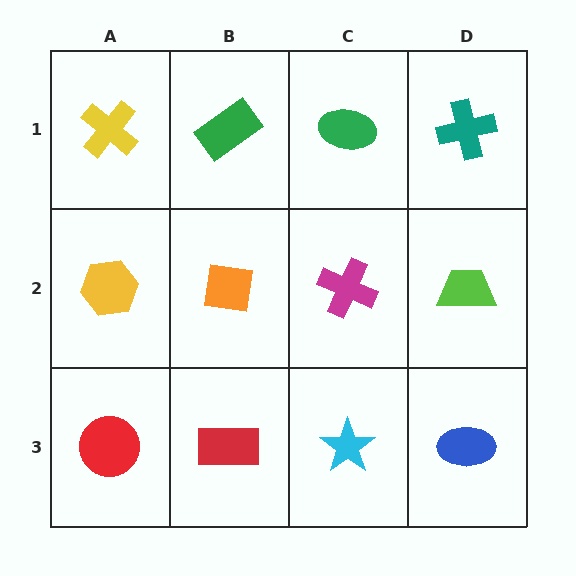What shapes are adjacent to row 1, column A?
A yellow hexagon (row 2, column A), a green rectangle (row 1, column B).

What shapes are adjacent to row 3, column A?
A yellow hexagon (row 2, column A), a red rectangle (row 3, column B).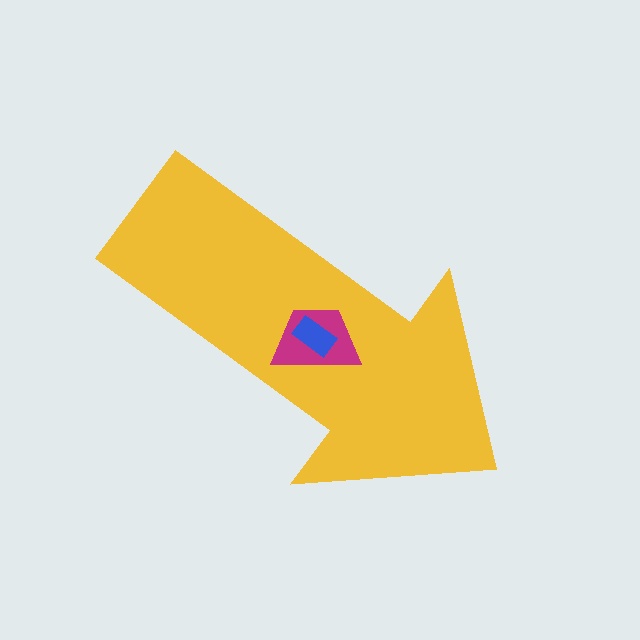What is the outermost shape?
The yellow arrow.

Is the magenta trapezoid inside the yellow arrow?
Yes.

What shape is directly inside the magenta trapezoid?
The blue rectangle.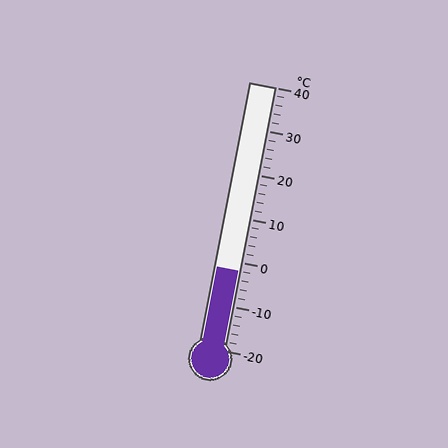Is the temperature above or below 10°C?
The temperature is below 10°C.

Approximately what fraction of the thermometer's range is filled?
The thermometer is filled to approximately 30% of its range.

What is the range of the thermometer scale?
The thermometer scale ranges from -20°C to 40°C.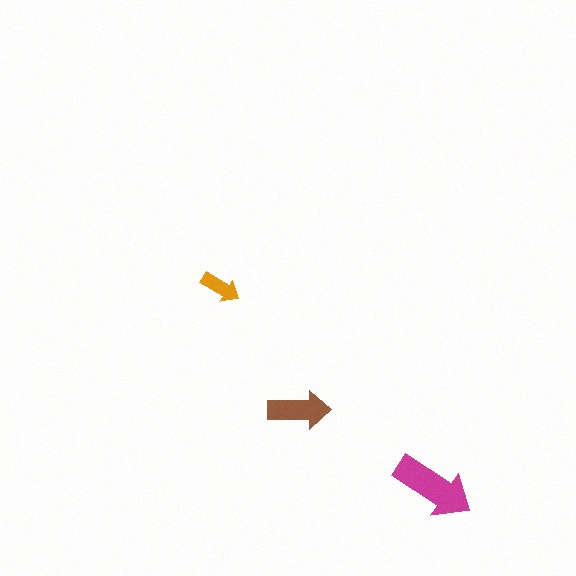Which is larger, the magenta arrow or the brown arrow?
The magenta one.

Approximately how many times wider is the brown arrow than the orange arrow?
About 1.5 times wider.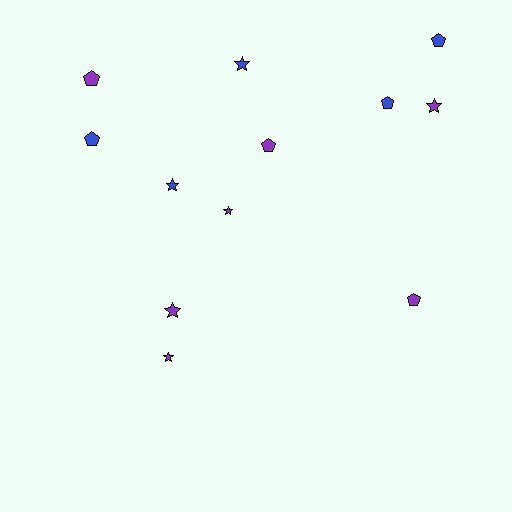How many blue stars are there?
There are 2 blue stars.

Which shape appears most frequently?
Pentagon, with 6 objects.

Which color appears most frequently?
Purple, with 7 objects.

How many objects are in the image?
There are 12 objects.